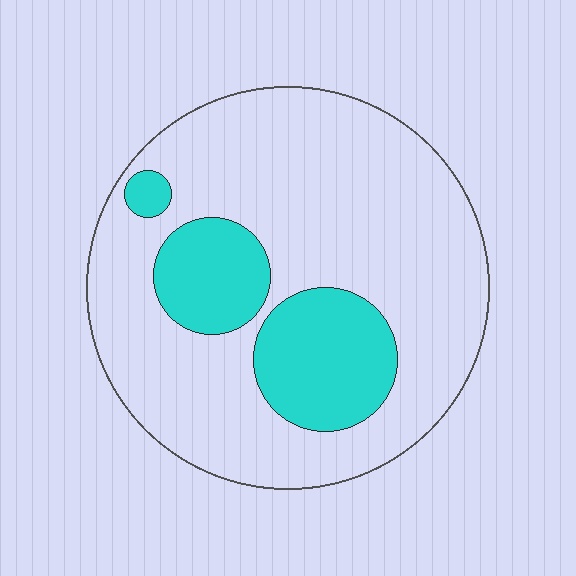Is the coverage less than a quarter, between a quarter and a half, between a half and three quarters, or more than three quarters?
Less than a quarter.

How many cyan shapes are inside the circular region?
3.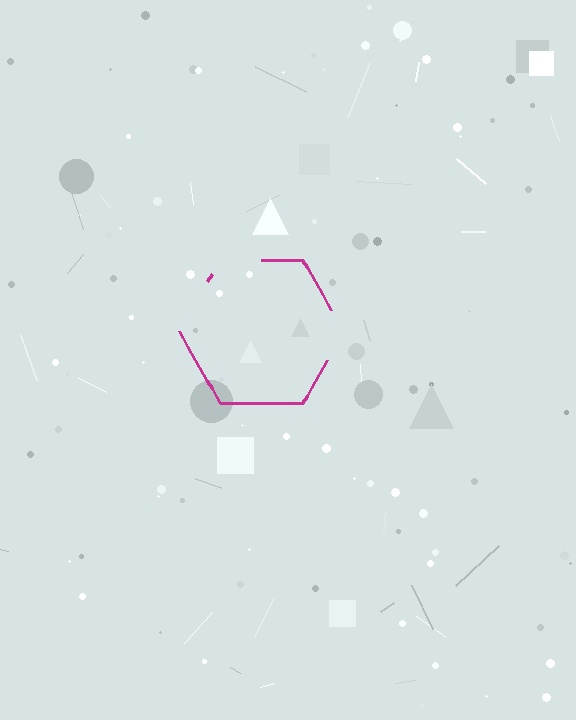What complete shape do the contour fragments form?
The contour fragments form a hexagon.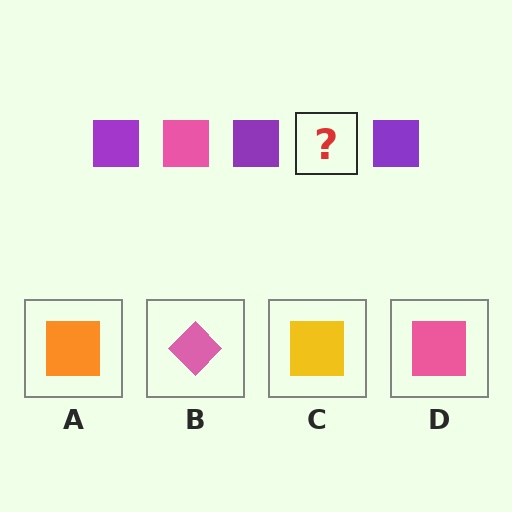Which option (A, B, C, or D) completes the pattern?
D.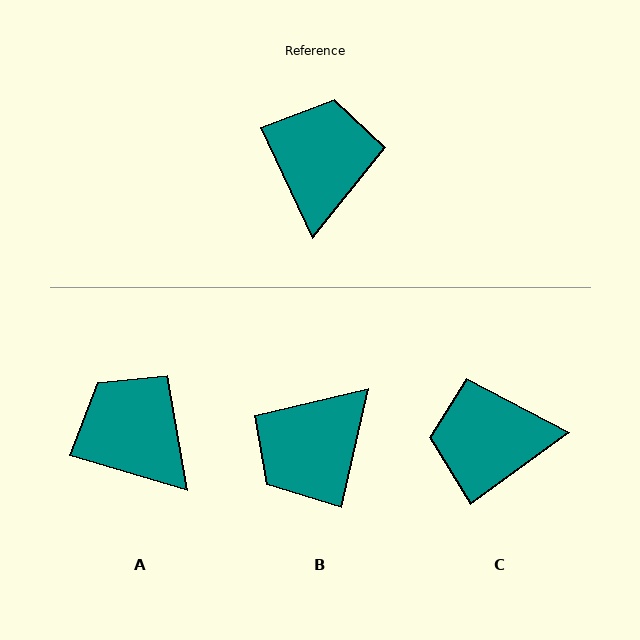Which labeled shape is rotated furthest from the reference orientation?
B, about 142 degrees away.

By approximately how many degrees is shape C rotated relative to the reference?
Approximately 101 degrees counter-clockwise.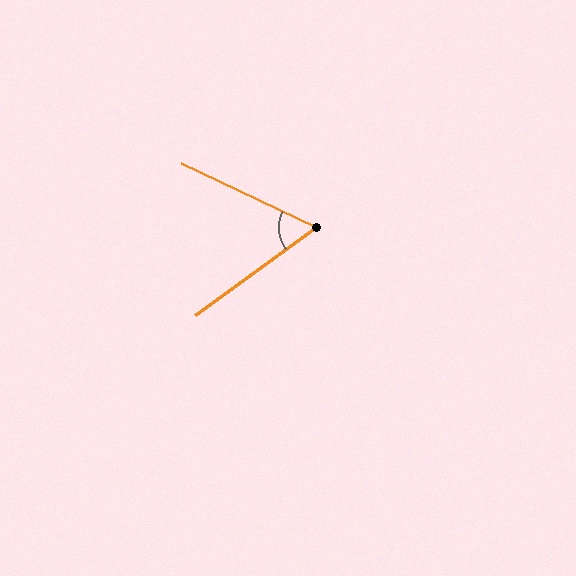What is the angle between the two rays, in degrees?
Approximately 61 degrees.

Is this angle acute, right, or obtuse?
It is acute.